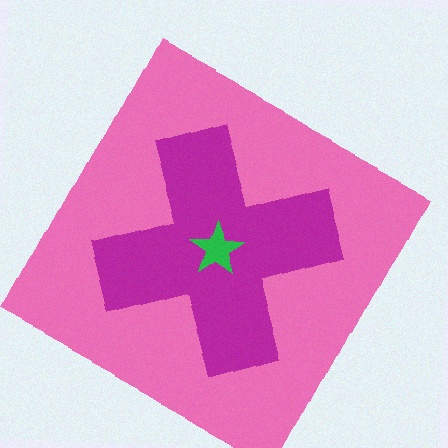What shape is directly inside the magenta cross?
The green star.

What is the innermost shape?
The green star.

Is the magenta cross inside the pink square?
Yes.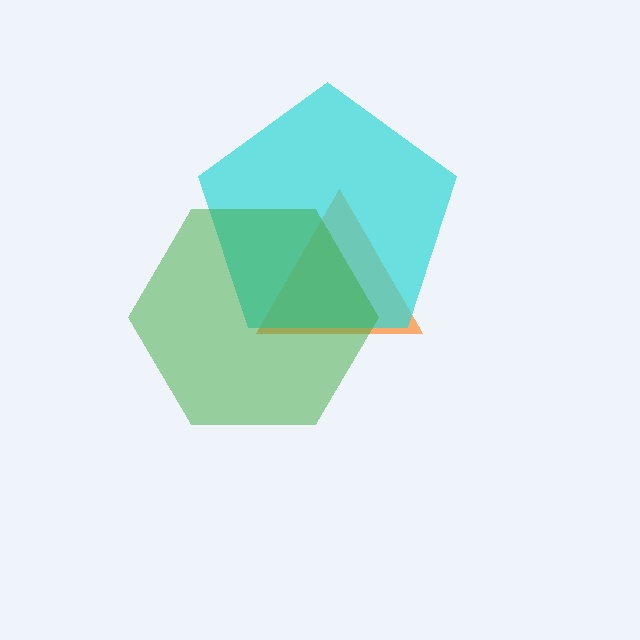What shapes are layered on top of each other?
The layered shapes are: an orange triangle, a cyan pentagon, a green hexagon.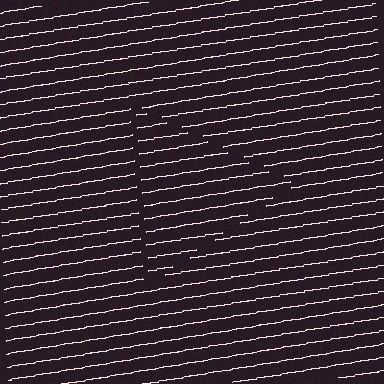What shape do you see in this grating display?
An illusory triangle. The interior of the shape contains the same grating, shifted by half a period — the contour is defined by the phase discontinuity where line-ends from the inner and outer gratings abut.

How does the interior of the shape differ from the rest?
The interior of the shape contains the same grating, shifted by half a period — the contour is defined by the phase discontinuity where line-ends from the inner and outer gratings abut.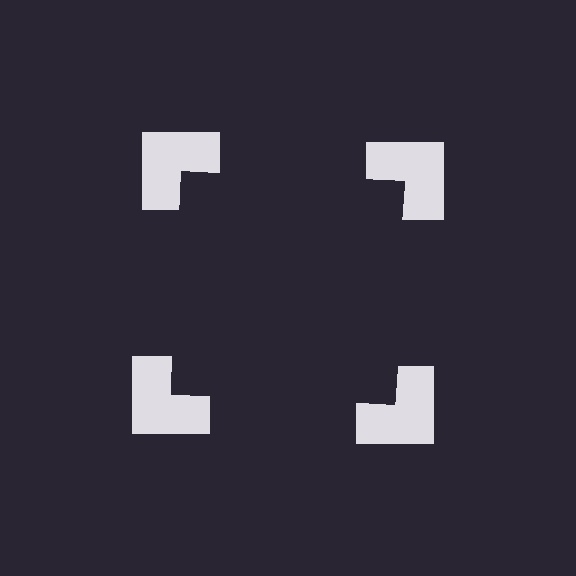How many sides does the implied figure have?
4 sides.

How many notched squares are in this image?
There are 4 — one at each vertex of the illusory square.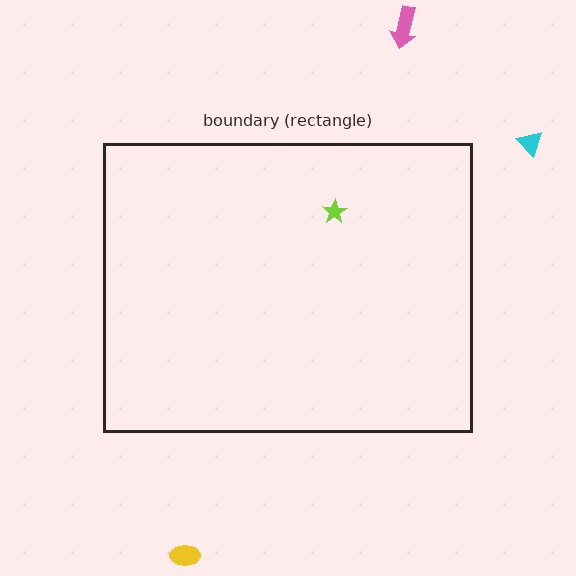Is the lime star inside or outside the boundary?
Inside.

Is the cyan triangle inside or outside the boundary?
Outside.